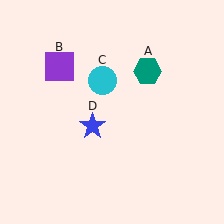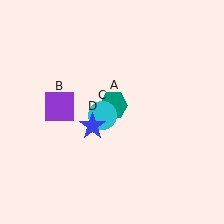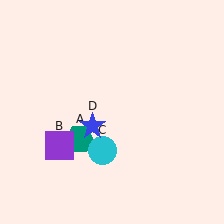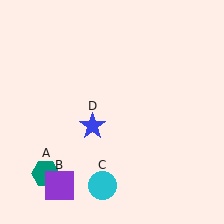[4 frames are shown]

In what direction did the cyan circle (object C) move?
The cyan circle (object C) moved down.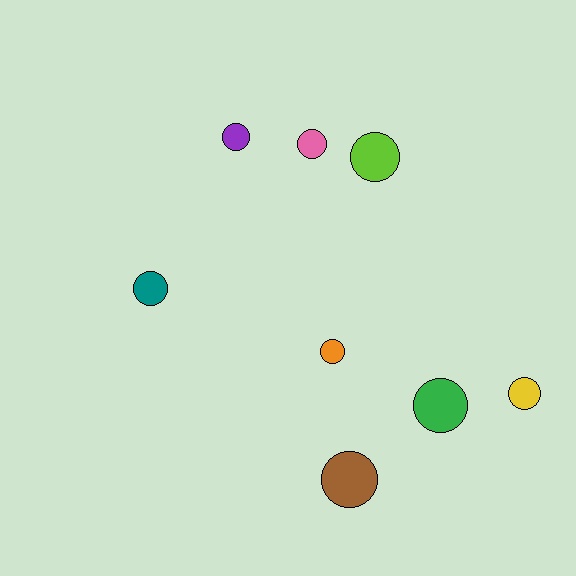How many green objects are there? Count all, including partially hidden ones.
There is 1 green object.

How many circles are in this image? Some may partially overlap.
There are 8 circles.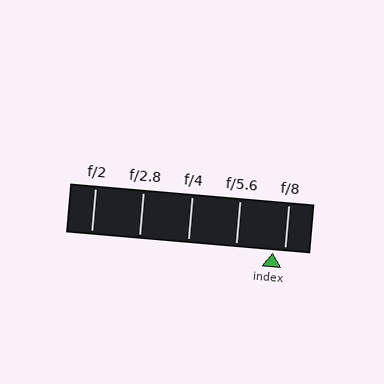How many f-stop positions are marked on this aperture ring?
There are 5 f-stop positions marked.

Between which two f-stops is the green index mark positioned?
The index mark is between f/5.6 and f/8.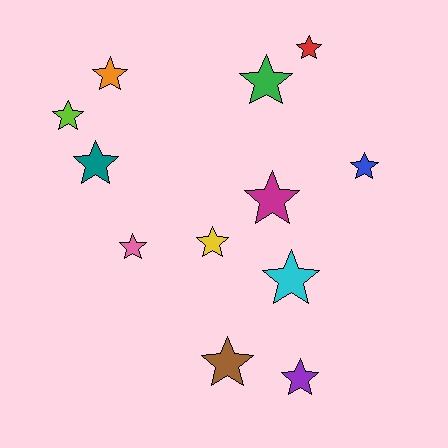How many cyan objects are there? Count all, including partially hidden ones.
There is 1 cyan object.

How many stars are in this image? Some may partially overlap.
There are 12 stars.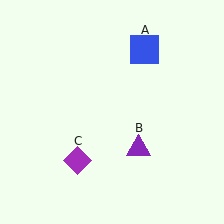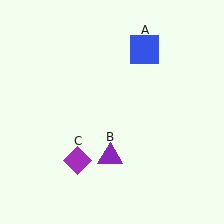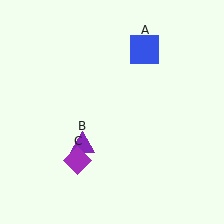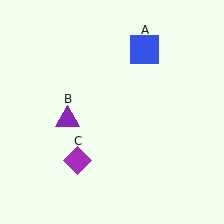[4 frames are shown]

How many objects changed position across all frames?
1 object changed position: purple triangle (object B).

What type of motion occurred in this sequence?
The purple triangle (object B) rotated clockwise around the center of the scene.